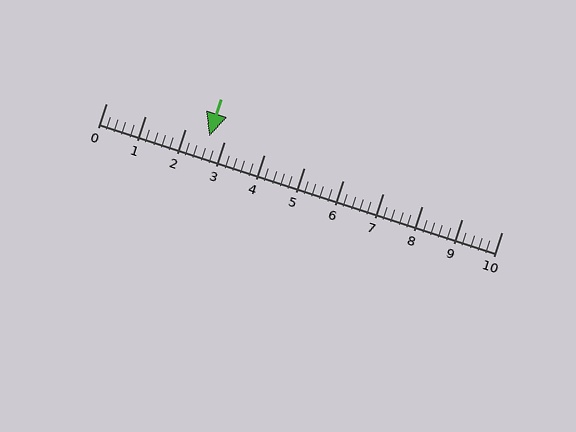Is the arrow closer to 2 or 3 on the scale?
The arrow is closer to 3.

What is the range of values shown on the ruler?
The ruler shows values from 0 to 10.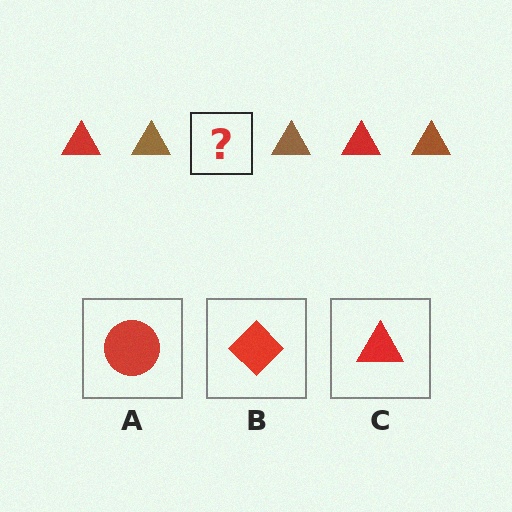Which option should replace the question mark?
Option C.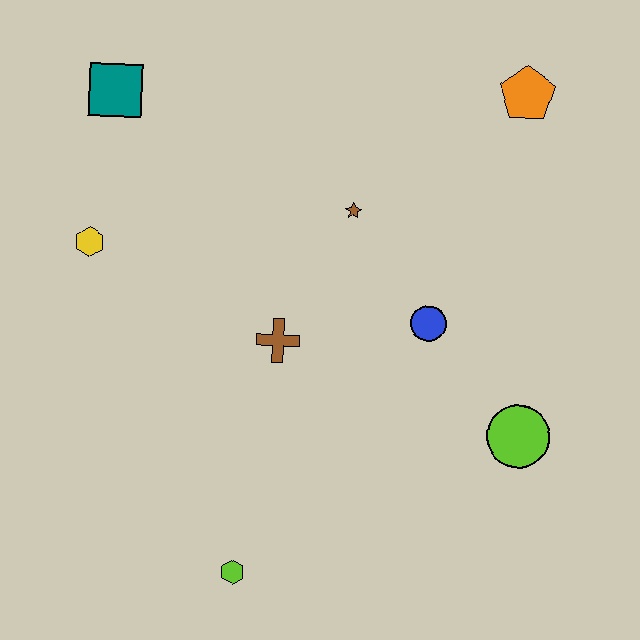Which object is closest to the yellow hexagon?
The teal square is closest to the yellow hexagon.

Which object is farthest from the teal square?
The lime circle is farthest from the teal square.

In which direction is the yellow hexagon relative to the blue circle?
The yellow hexagon is to the left of the blue circle.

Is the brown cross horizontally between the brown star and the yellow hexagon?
Yes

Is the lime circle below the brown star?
Yes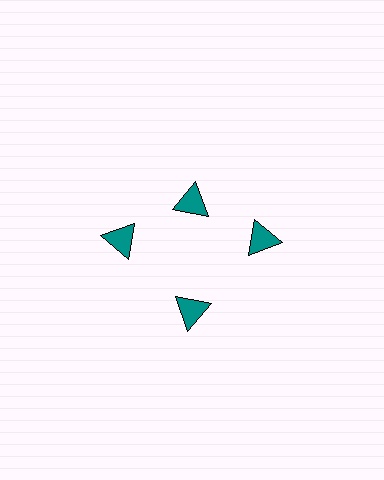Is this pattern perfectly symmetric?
No. The 4 teal triangles are arranged in a ring, but one element near the 12 o'clock position is pulled inward toward the center, breaking the 4-fold rotational symmetry.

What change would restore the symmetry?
The symmetry would be restored by moving it outward, back onto the ring so that all 4 triangles sit at equal angles and equal distance from the center.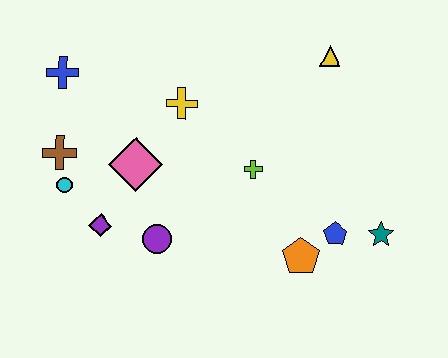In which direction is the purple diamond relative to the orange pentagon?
The purple diamond is to the left of the orange pentagon.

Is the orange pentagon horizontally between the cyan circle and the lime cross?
No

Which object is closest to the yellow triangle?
The lime cross is closest to the yellow triangle.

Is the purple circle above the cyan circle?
No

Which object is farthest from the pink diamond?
The teal star is farthest from the pink diamond.